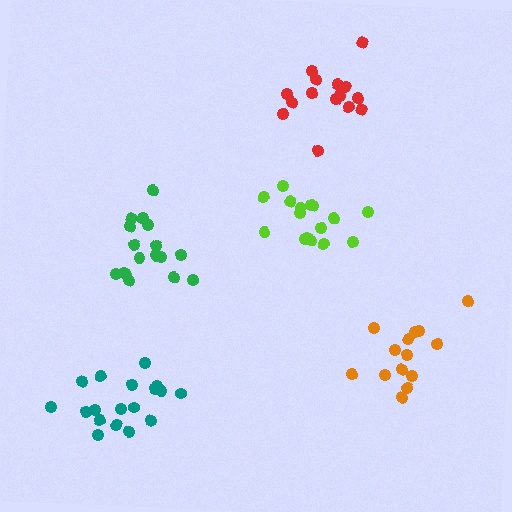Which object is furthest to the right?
The orange cluster is rightmost.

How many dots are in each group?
Group 1: 18 dots, Group 2: 17 dots, Group 3: 14 dots, Group 4: 17 dots, Group 5: 15 dots (81 total).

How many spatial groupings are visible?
There are 5 spatial groupings.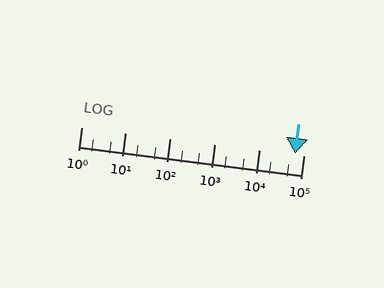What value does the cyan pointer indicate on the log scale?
The pointer indicates approximately 64000.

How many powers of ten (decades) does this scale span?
The scale spans 5 decades, from 1 to 100000.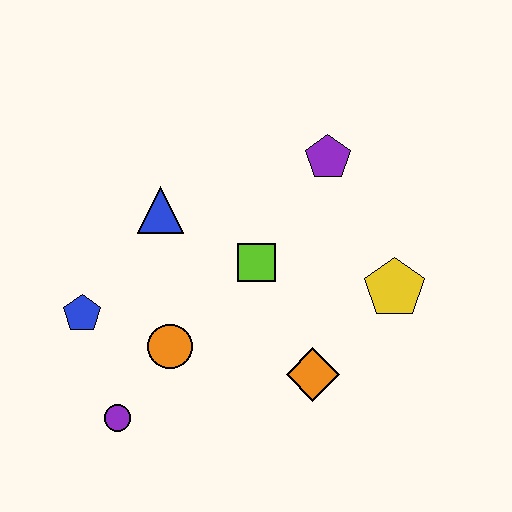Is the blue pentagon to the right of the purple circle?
No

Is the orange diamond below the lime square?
Yes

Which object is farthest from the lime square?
The purple circle is farthest from the lime square.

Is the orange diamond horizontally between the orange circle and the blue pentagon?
No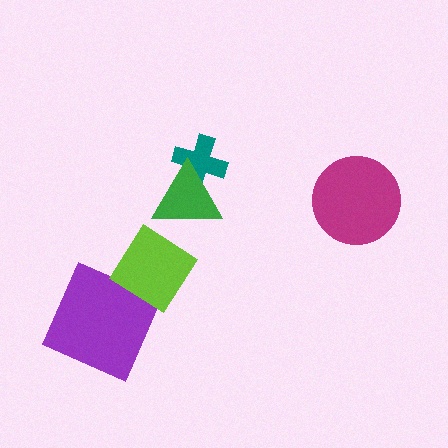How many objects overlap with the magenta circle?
0 objects overlap with the magenta circle.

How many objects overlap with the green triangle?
1 object overlaps with the green triangle.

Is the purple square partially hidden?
No, no other shape covers it.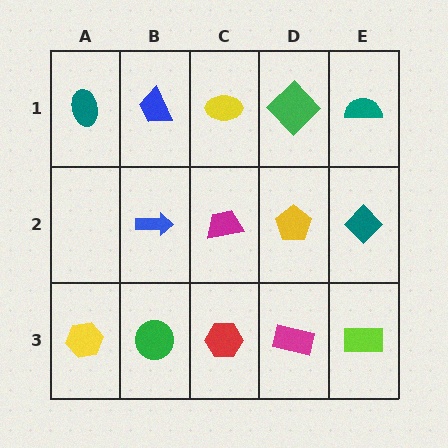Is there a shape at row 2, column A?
No, that cell is empty.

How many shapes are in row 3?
5 shapes.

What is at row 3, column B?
A green circle.